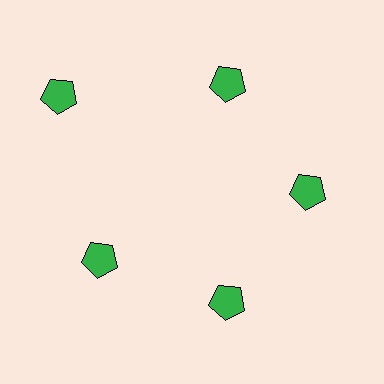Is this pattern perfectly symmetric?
No. The 5 green pentagons are arranged in a ring, but one element near the 10 o'clock position is pushed outward from the center, breaking the 5-fold rotational symmetry.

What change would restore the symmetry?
The symmetry would be restored by moving it inward, back onto the ring so that all 5 pentagons sit at equal angles and equal distance from the center.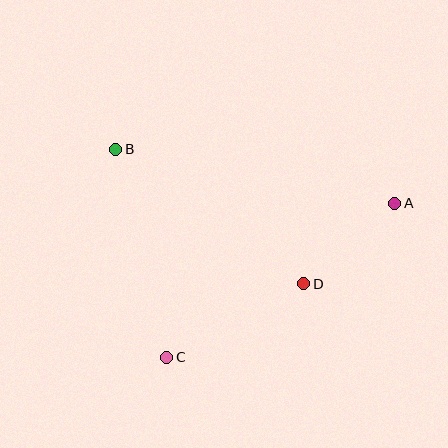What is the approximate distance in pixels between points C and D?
The distance between C and D is approximately 156 pixels.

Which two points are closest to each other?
Points A and D are closest to each other.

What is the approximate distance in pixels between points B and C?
The distance between B and C is approximately 214 pixels.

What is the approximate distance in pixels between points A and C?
The distance between A and C is approximately 275 pixels.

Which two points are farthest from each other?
Points A and B are farthest from each other.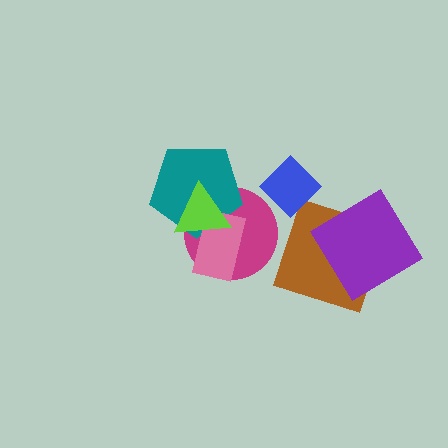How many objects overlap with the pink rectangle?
3 objects overlap with the pink rectangle.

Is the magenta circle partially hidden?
Yes, it is partially covered by another shape.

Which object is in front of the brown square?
The purple diamond is in front of the brown square.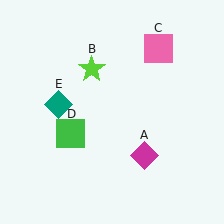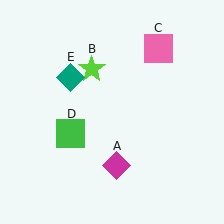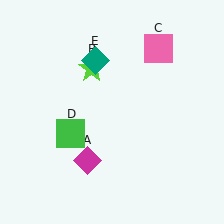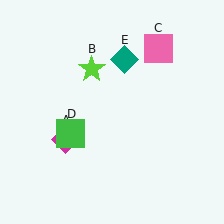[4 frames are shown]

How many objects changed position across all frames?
2 objects changed position: magenta diamond (object A), teal diamond (object E).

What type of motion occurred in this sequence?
The magenta diamond (object A), teal diamond (object E) rotated clockwise around the center of the scene.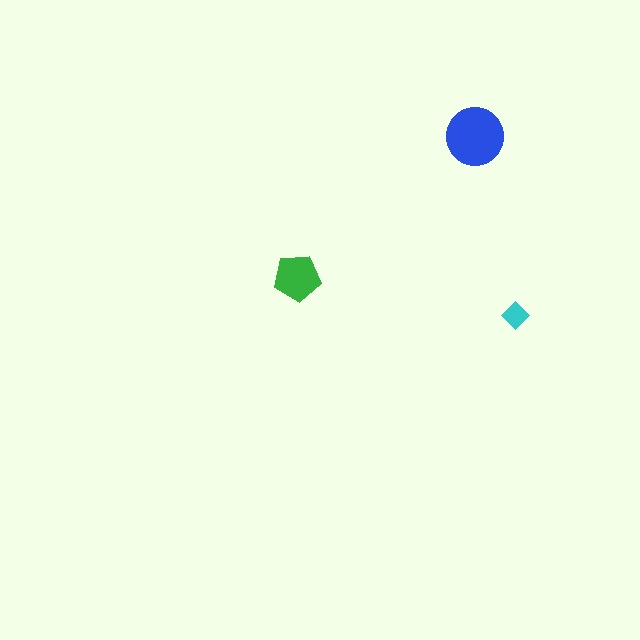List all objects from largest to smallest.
The blue circle, the green pentagon, the cyan diamond.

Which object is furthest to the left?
The green pentagon is leftmost.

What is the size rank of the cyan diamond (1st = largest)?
3rd.